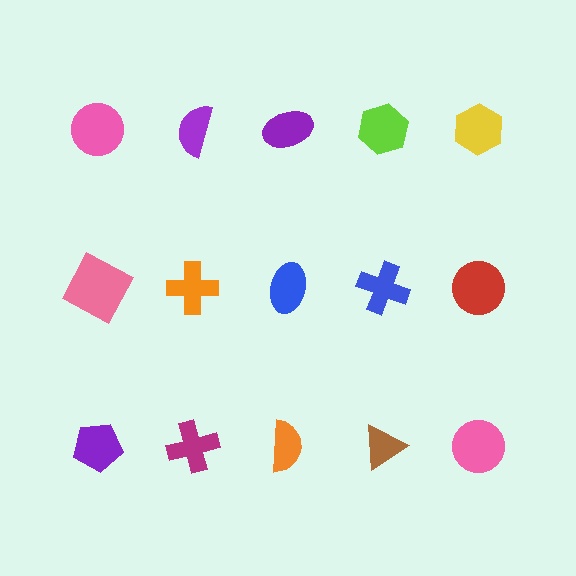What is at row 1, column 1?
A pink circle.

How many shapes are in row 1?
5 shapes.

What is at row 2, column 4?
A blue cross.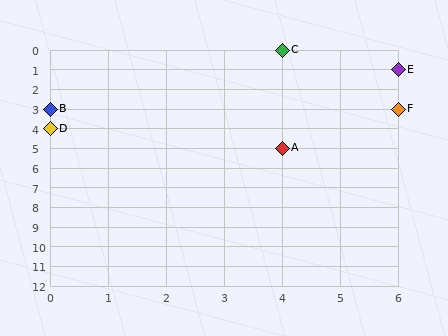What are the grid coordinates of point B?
Point B is at grid coordinates (0, 3).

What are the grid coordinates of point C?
Point C is at grid coordinates (4, 0).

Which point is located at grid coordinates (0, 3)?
Point B is at (0, 3).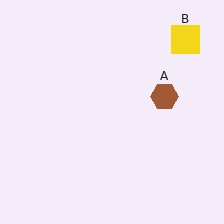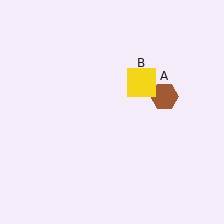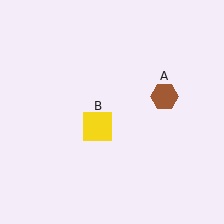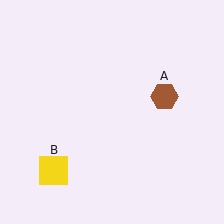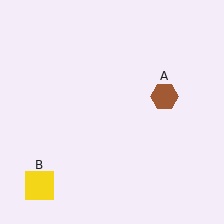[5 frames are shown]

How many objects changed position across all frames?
1 object changed position: yellow square (object B).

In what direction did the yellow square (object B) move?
The yellow square (object B) moved down and to the left.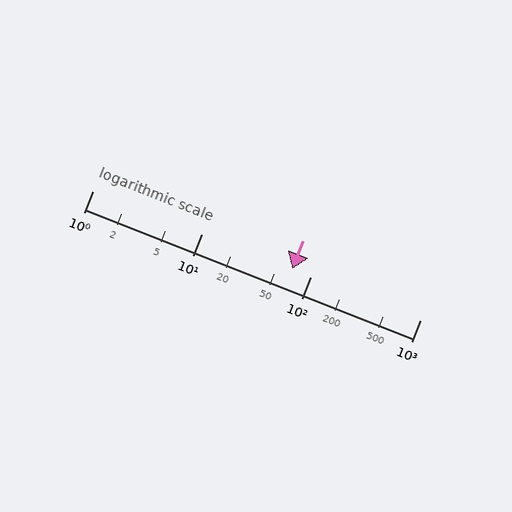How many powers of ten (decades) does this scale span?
The scale spans 3 decades, from 1 to 1000.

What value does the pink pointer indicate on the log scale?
The pointer indicates approximately 67.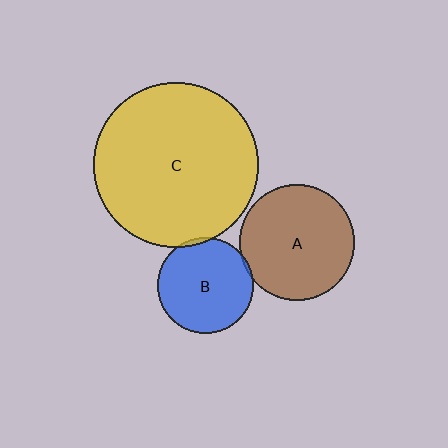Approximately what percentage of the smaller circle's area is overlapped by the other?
Approximately 5%.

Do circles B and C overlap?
Yes.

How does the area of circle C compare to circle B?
Approximately 2.9 times.